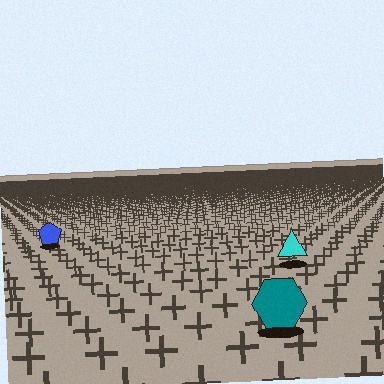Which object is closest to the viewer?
The teal hexagon is closest. The texture marks near it are larger and more spread out.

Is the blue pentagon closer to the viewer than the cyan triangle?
No. The cyan triangle is closer — you can tell from the texture gradient: the ground texture is coarser near it.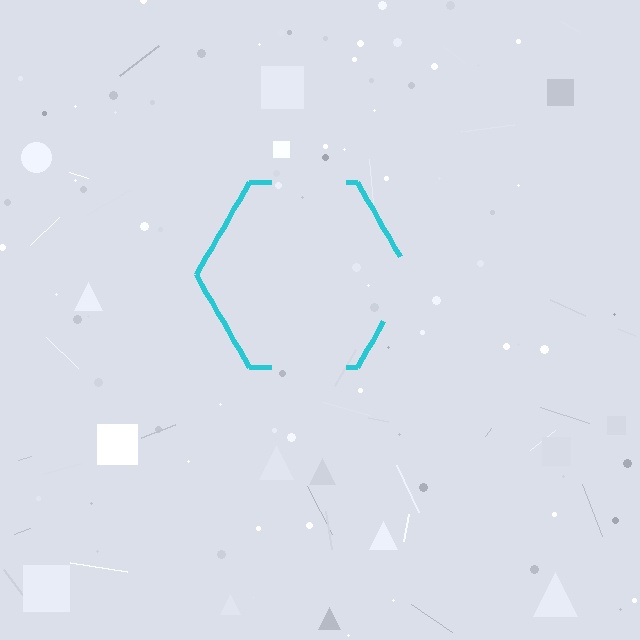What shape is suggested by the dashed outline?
The dashed outline suggests a hexagon.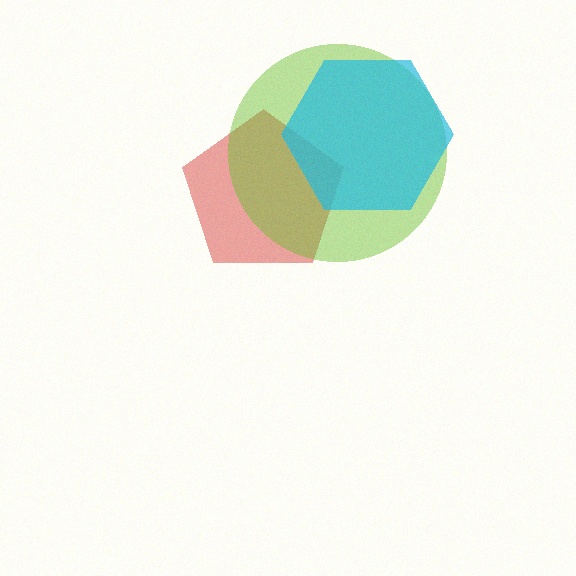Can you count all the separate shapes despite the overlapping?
Yes, there are 3 separate shapes.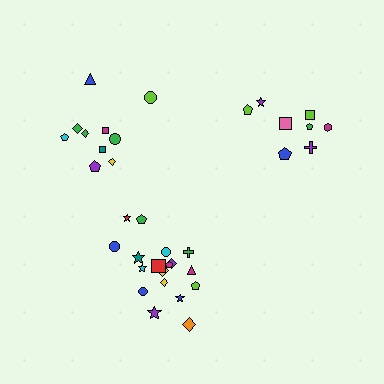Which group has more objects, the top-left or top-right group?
The top-left group.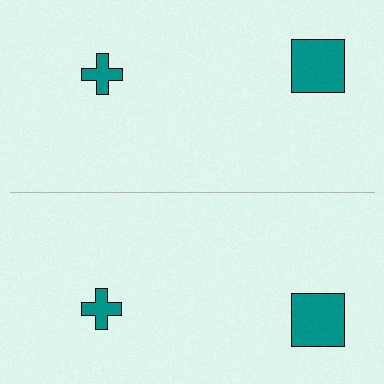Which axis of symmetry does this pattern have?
The pattern has a horizontal axis of symmetry running through the center of the image.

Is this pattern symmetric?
Yes, this pattern has bilateral (reflection) symmetry.